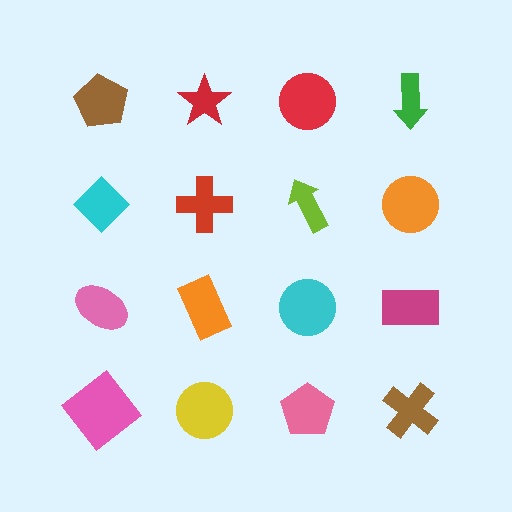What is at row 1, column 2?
A red star.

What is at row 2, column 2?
A red cross.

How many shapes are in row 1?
4 shapes.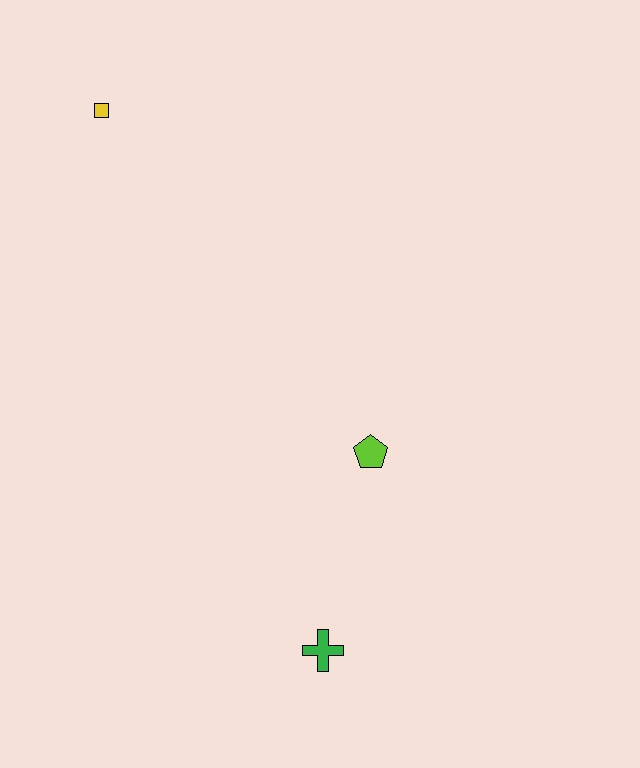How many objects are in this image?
There are 3 objects.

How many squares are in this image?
There is 1 square.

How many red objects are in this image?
There are no red objects.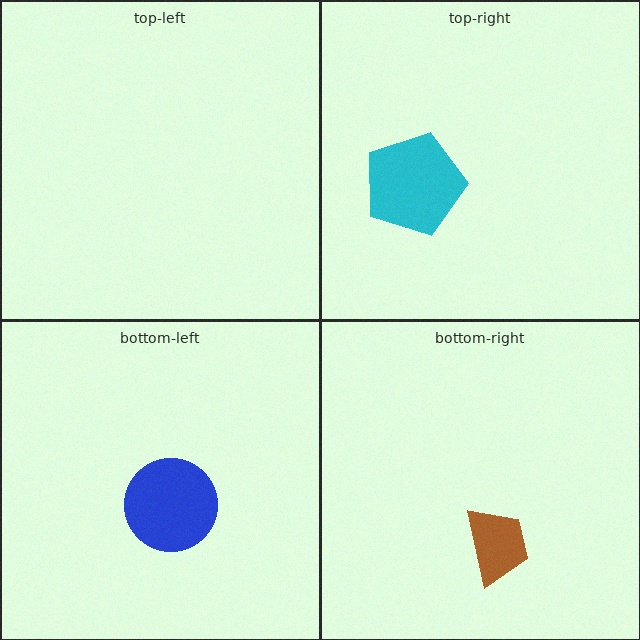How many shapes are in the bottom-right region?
1.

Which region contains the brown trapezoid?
The bottom-right region.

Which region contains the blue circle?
The bottom-left region.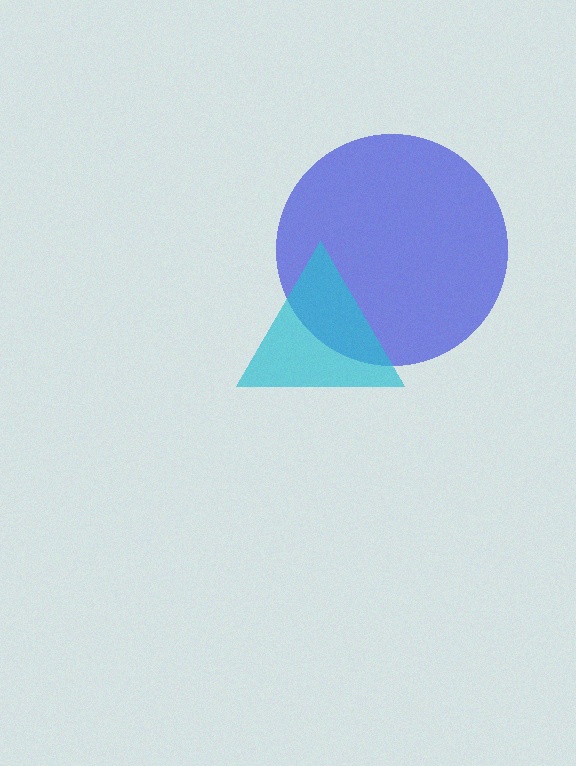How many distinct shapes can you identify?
There are 2 distinct shapes: a blue circle, a cyan triangle.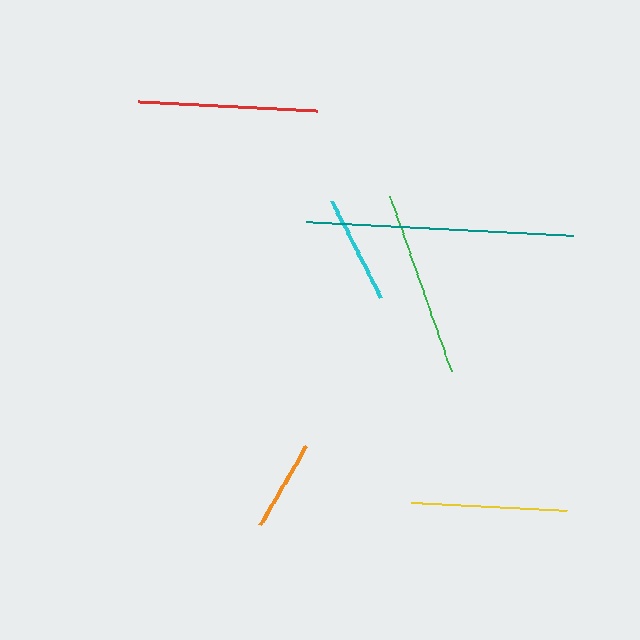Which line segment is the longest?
The teal line is the longest at approximately 267 pixels.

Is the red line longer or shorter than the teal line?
The teal line is longer than the red line.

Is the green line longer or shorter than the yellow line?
The green line is longer than the yellow line.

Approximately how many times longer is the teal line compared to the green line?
The teal line is approximately 1.4 times the length of the green line.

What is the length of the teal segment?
The teal segment is approximately 267 pixels long.